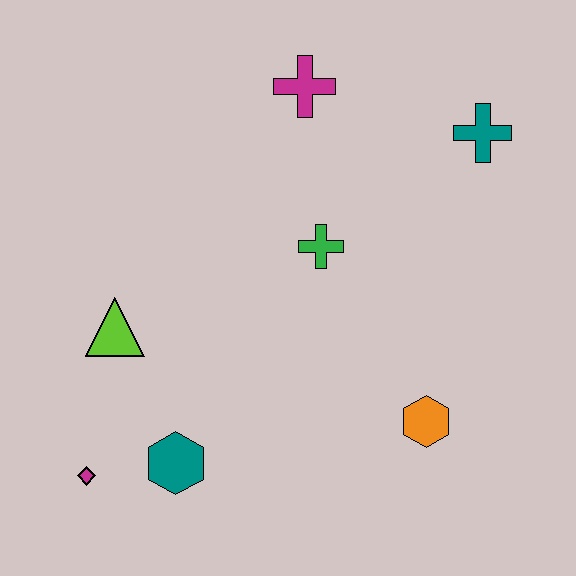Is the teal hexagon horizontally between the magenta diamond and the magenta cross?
Yes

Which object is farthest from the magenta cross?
The magenta diamond is farthest from the magenta cross.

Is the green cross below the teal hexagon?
No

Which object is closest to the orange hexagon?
The green cross is closest to the orange hexagon.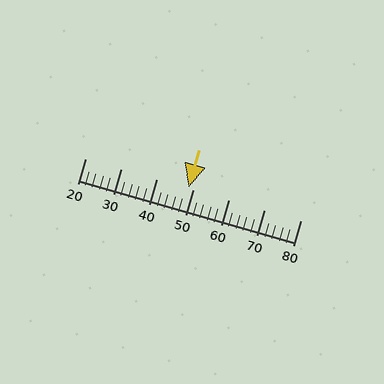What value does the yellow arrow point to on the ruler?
The yellow arrow points to approximately 49.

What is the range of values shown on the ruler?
The ruler shows values from 20 to 80.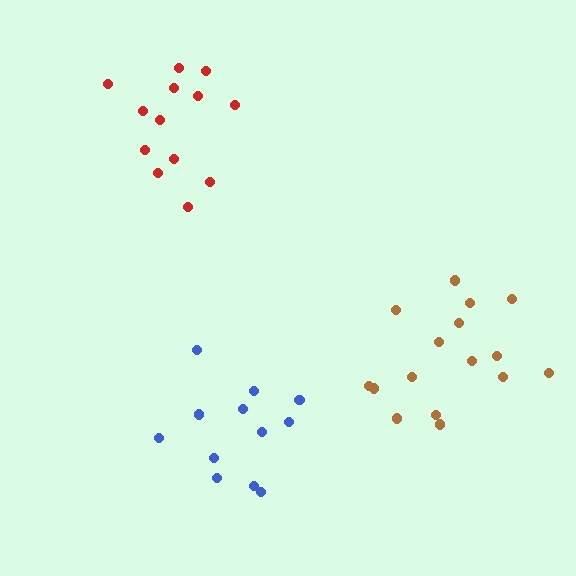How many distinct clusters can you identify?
There are 3 distinct clusters.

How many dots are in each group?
Group 1: 12 dots, Group 2: 13 dots, Group 3: 16 dots (41 total).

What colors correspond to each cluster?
The clusters are colored: blue, red, brown.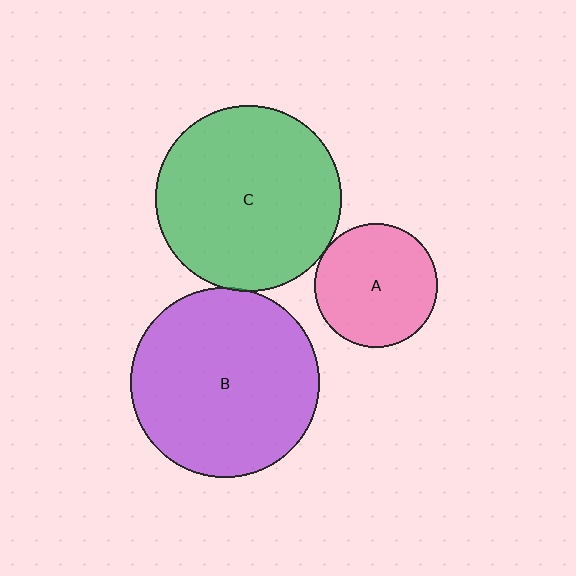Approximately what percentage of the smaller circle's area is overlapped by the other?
Approximately 5%.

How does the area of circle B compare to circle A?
Approximately 2.4 times.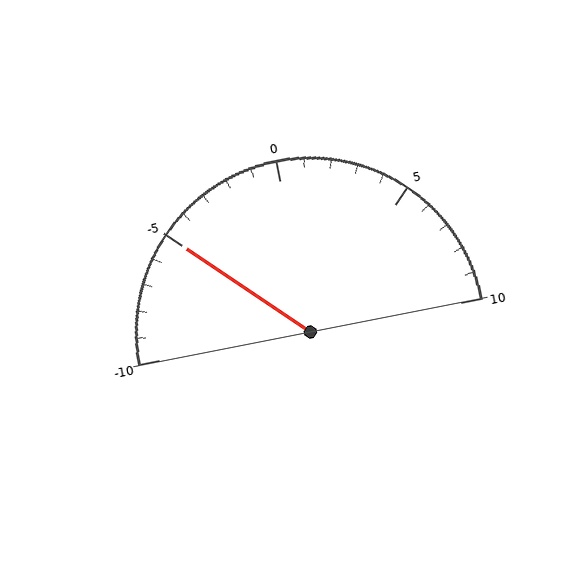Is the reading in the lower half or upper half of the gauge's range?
The reading is in the lower half of the range (-10 to 10).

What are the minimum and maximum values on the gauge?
The gauge ranges from -10 to 10.